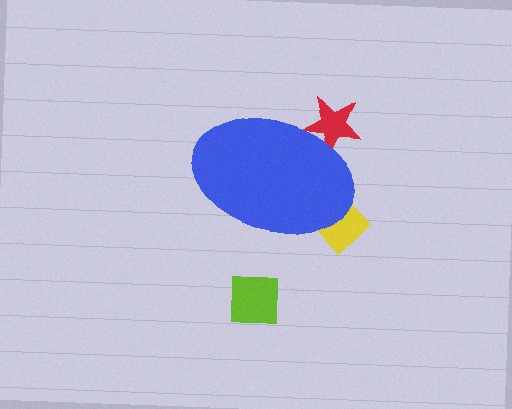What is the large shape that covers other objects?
A blue ellipse.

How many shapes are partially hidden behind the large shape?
2 shapes are partially hidden.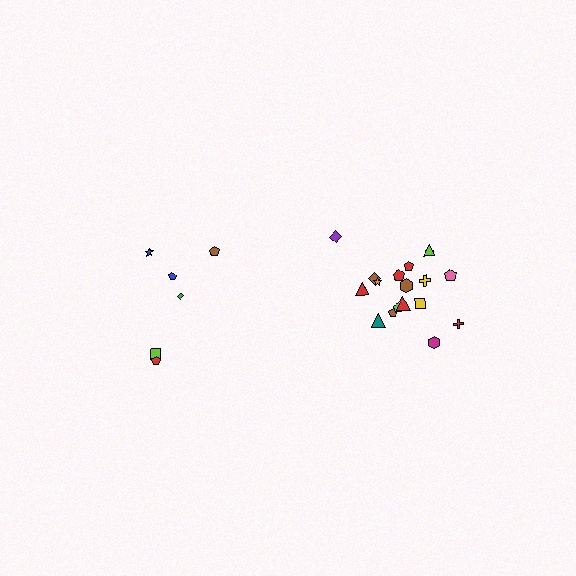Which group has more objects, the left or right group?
The right group.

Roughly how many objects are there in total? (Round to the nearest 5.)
Roughly 25 objects in total.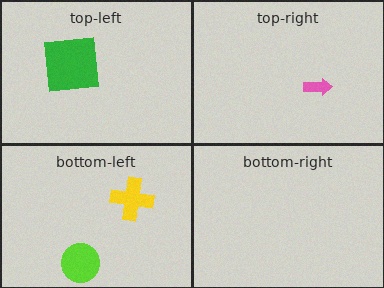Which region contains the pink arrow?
The top-right region.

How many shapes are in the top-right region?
1.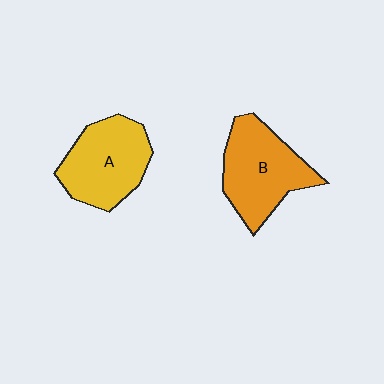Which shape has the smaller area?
Shape A (yellow).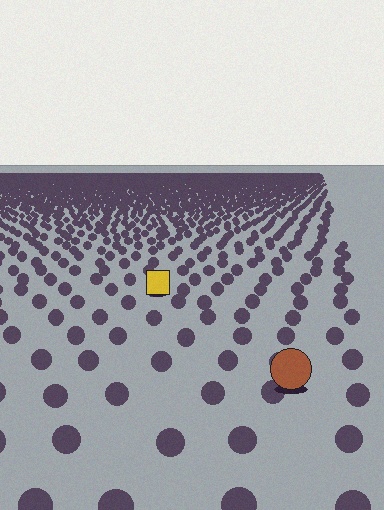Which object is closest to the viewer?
The brown circle is closest. The texture marks near it are larger and more spread out.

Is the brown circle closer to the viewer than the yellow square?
Yes. The brown circle is closer — you can tell from the texture gradient: the ground texture is coarser near it.